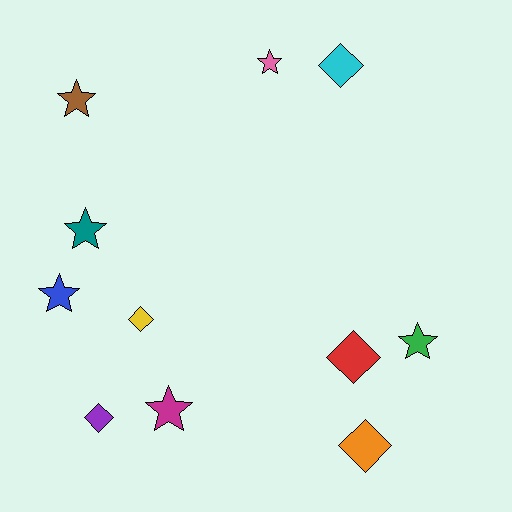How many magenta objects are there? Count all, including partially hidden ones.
There is 1 magenta object.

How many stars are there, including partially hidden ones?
There are 6 stars.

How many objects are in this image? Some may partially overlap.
There are 11 objects.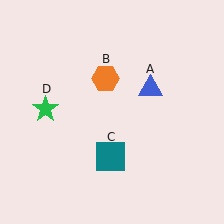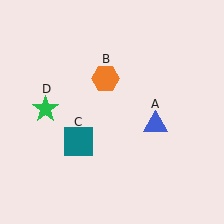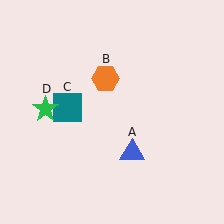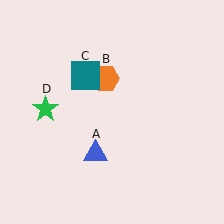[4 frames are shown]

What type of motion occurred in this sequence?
The blue triangle (object A), teal square (object C) rotated clockwise around the center of the scene.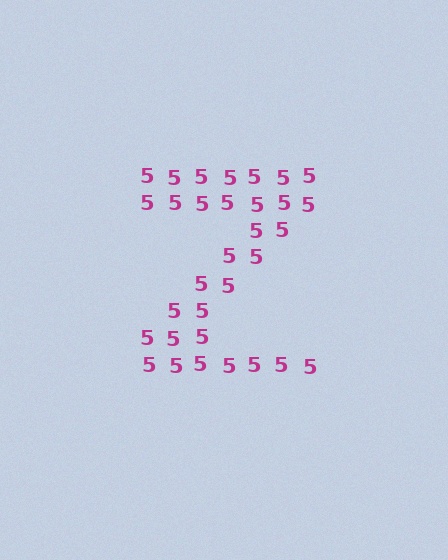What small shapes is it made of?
It is made of small digit 5's.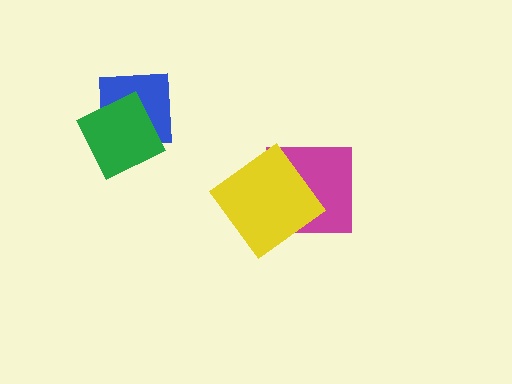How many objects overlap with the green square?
1 object overlaps with the green square.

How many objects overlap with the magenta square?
1 object overlaps with the magenta square.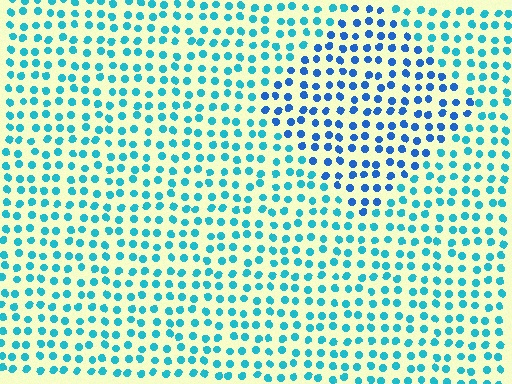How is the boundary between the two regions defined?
The boundary is defined purely by a slight shift in hue (about 30 degrees). Spacing, size, and orientation are identical on both sides.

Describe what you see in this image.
The image is filled with small cyan elements in a uniform arrangement. A diamond-shaped region is visible where the elements are tinted to a slightly different hue, forming a subtle color boundary.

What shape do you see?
I see a diamond.